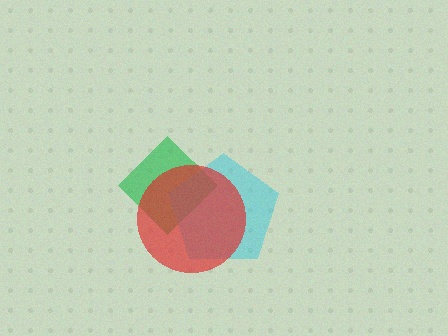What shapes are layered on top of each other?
The layered shapes are: a green diamond, a cyan pentagon, a red circle.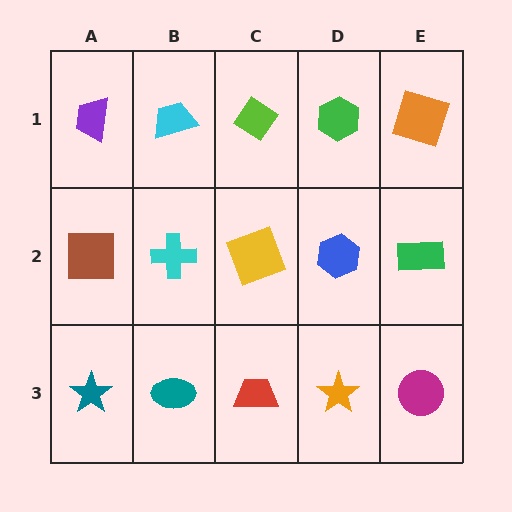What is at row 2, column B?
A cyan cross.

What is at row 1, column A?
A purple trapezoid.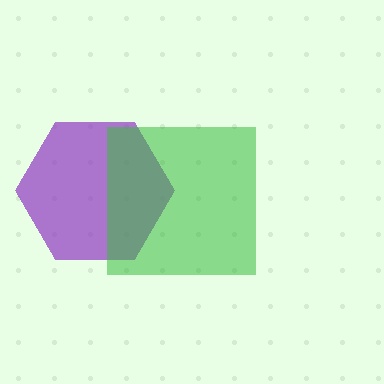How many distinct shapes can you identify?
There are 2 distinct shapes: a purple hexagon, a green square.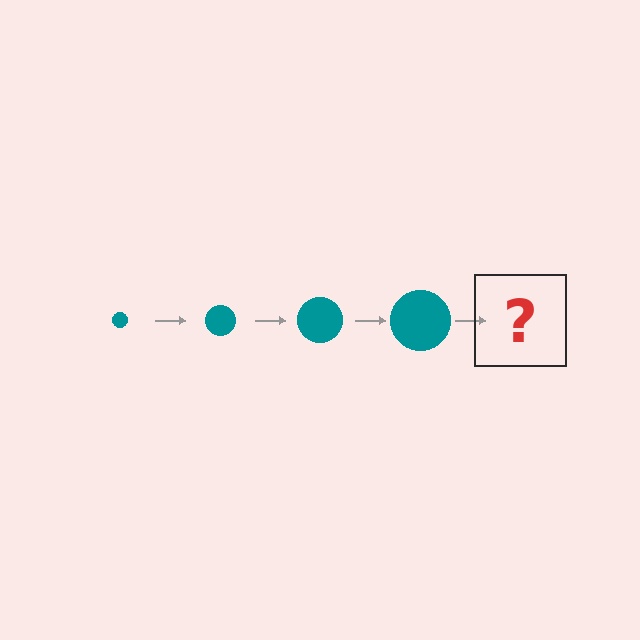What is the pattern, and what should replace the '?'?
The pattern is that the circle gets progressively larger each step. The '?' should be a teal circle, larger than the previous one.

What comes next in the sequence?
The next element should be a teal circle, larger than the previous one.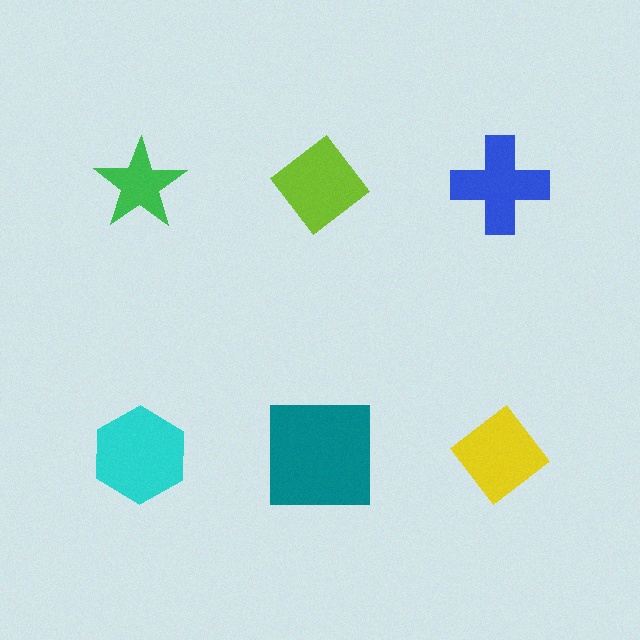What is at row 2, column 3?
A yellow diamond.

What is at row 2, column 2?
A teal square.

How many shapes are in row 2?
3 shapes.